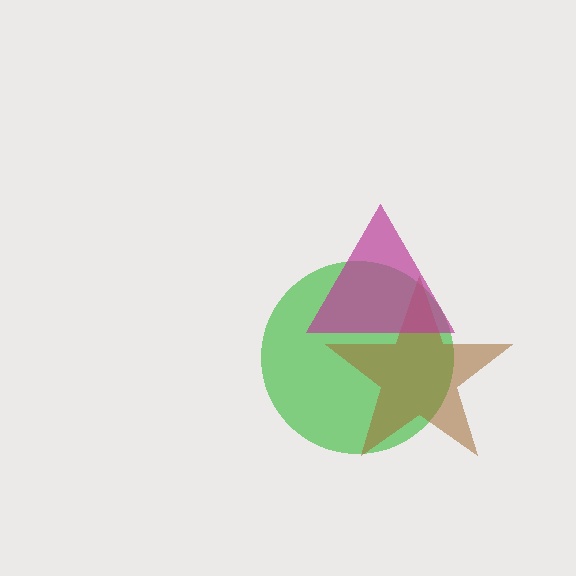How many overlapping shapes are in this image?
There are 3 overlapping shapes in the image.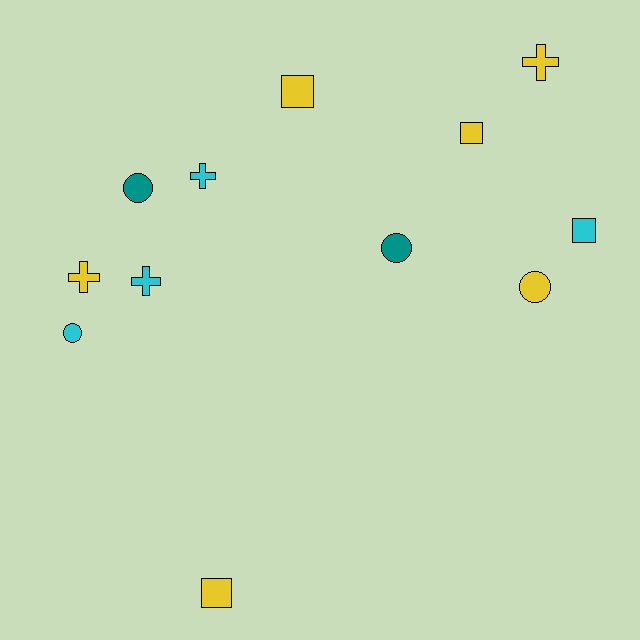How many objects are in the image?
There are 12 objects.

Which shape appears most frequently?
Square, with 4 objects.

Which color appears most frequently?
Yellow, with 6 objects.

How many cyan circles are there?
There is 1 cyan circle.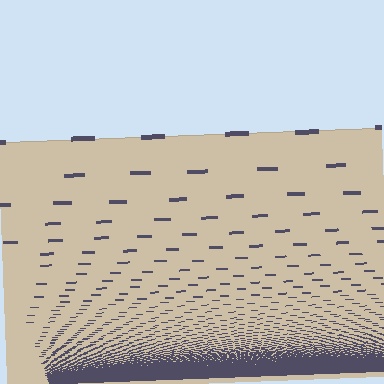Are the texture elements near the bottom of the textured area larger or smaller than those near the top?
Smaller. The gradient is inverted — elements near the bottom are smaller and denser.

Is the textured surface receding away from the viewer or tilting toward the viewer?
The surface appears to tilt toward the viewer. Texture elements get larger and sparser toward the top.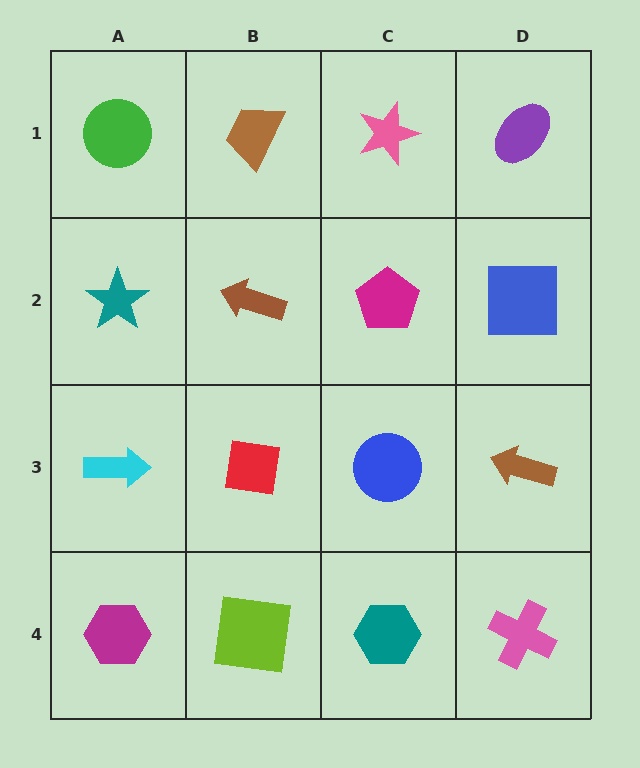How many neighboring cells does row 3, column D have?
3.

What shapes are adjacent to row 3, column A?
A teal star (row 2, column A), a magenta hexagon (row 4, column A), a red square (row 3, column B).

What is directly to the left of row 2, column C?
A brown arrow.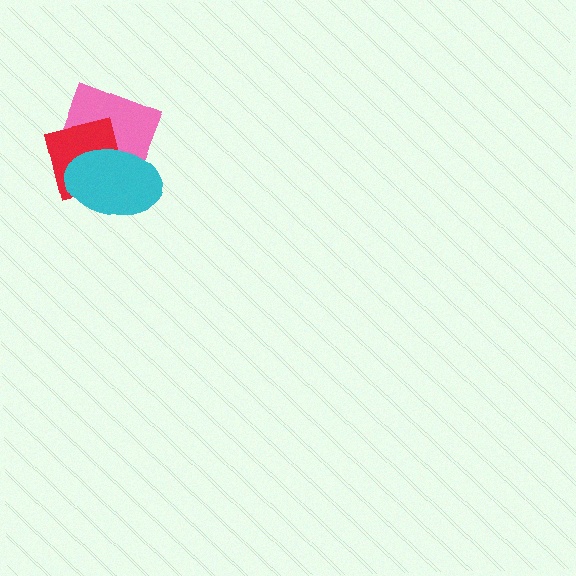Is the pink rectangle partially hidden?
Yes, it is partially covered by another shape.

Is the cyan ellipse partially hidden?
No, no other shape covers it.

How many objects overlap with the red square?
2 objects overlap with the red square.